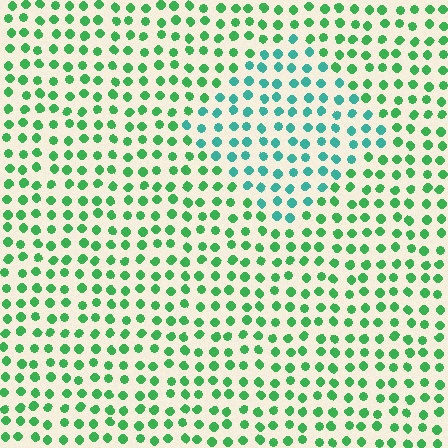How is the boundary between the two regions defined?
The boundary is defined purely by a slight shift in hue (about 38 degrees). Spacing, size, and orientation are identical on both sides.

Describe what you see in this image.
The image is filled with small green elements in a uniform arrangement. A diamond-shaped region is visible where the elements are tinted to a slightly different hue, forming a subtle color boundary.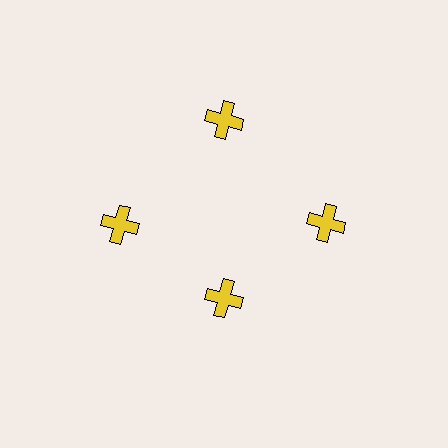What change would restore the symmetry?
The symmetry would be restored by moving it outward, back onto the ring so that all 4 crosses sit at equal angles and equal distance from the center.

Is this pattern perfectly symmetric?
No. The 4 yellow crosses are arranged in a ring, but one element near the 6 o'clock position is pulled inward toward the center, breaking the 4-fold rotational symmetry.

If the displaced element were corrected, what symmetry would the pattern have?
It would have 4-fold rotational symmetry — the pattern would map onto itself every 90 degrees.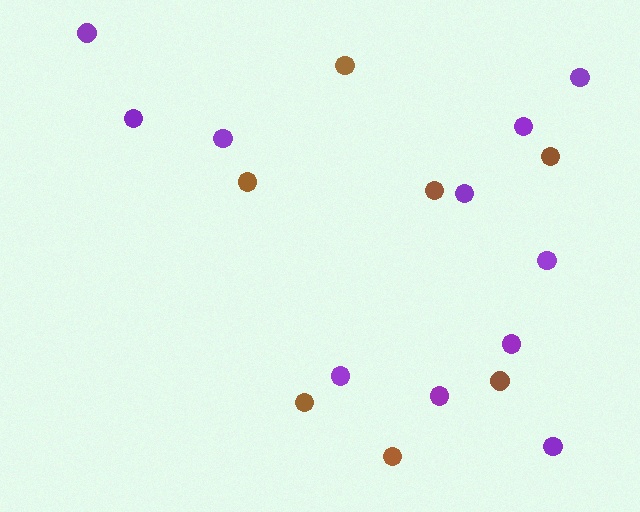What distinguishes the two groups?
There are 2 groups: one group of purple circles (11) and one group of brown circles (7).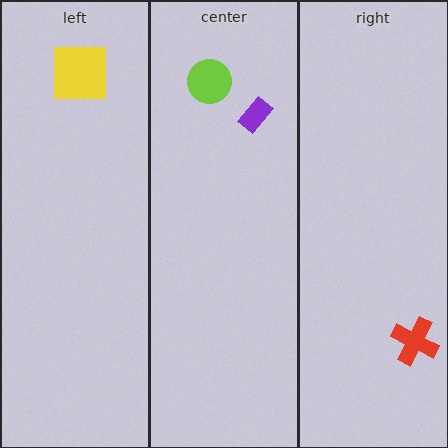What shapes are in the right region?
The red cross.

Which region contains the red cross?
The right region.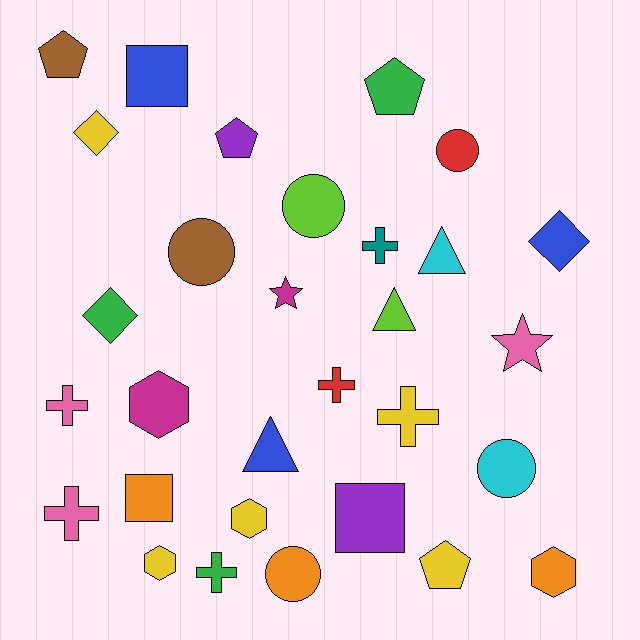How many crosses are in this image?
There are 6 crosses.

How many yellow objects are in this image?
There are 5 yellow objects.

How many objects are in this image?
There are 30 objects.